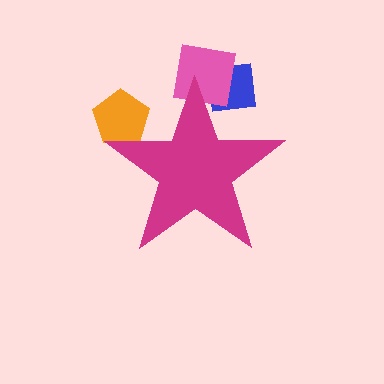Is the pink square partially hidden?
Yes, the pink square is partially hidden behind the magenta star.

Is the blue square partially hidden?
Yes, the blue square is partially hidden behind the magenta star.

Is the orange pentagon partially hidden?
Yes, the orange pentagon is partially hidden behind the magenta star.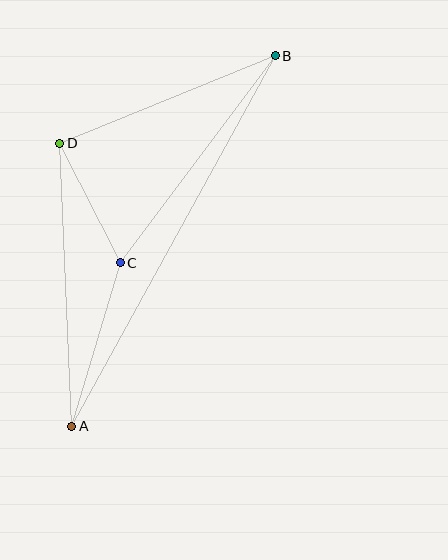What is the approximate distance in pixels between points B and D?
The distance between B and D is approximately 232 pixels.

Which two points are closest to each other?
Points C and D are closest to each other.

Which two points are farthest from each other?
Points A and B are farthest from each other.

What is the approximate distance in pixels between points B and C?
The distance between B and C is approximately 258 pixels.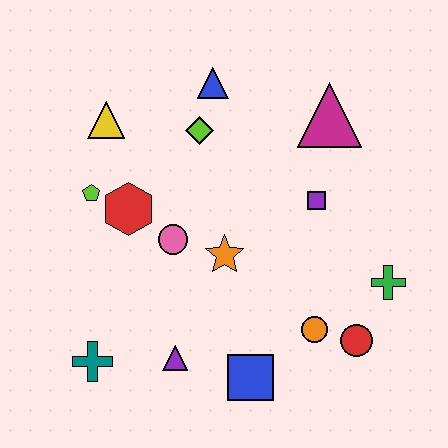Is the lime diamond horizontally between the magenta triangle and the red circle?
No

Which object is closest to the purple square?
The magenta triangle is closest to the purple square.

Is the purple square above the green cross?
Yes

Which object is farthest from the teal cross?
The magenta triangle is farthest from the teal cross.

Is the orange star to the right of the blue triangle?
Yes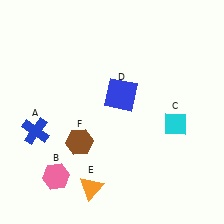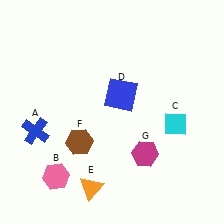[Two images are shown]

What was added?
A magenta hexagon (G) was added in Image 2.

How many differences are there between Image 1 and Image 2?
There is 1 difference between the two images.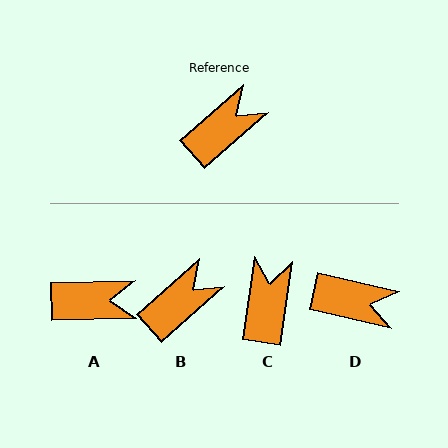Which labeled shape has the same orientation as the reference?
B.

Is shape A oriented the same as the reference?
No, it is off by about 40 degrees.